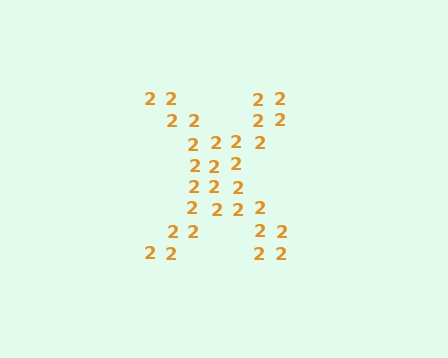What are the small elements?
The small elements are digit 2's.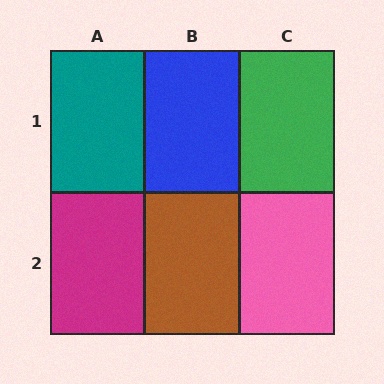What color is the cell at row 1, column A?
Teal.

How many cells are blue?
1 cell is blue.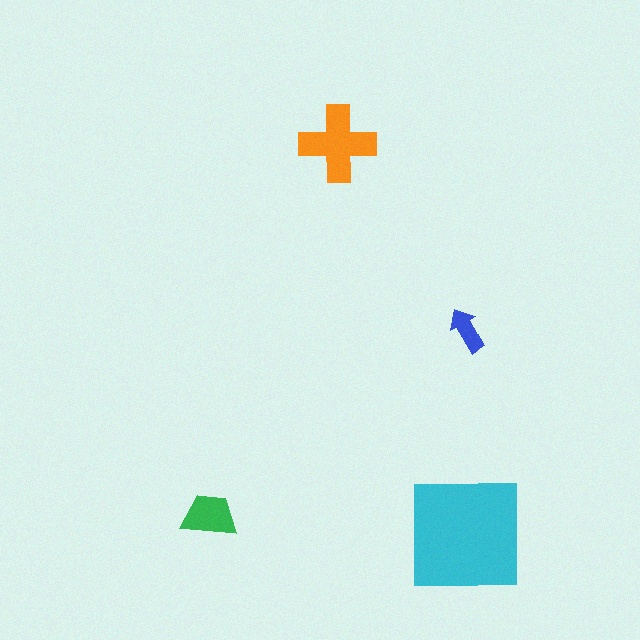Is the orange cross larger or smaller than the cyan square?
Smaller.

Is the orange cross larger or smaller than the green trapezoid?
Larger.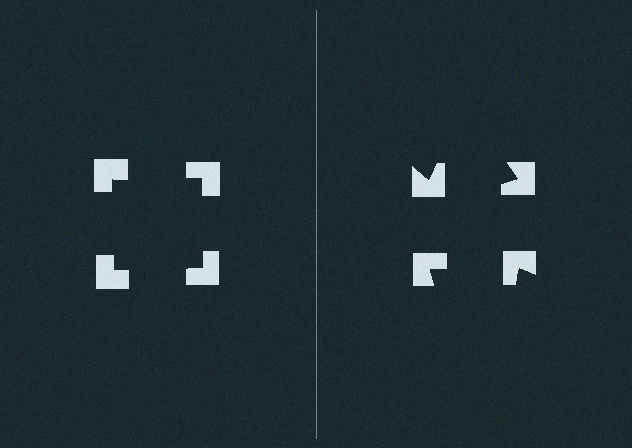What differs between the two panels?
The notched squares are positioned identically on both sides; only the wedge orientations differ. On the left they align to a square; on the right they are misaligned.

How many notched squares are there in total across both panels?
8 — 4 on each side.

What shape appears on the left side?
An illusory square.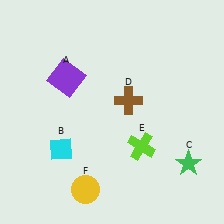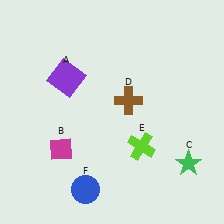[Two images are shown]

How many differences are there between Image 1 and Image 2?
There are 2 differences between the two images.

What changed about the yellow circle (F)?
In Image 1, F is yellow. In Image 2, it changed to blue.